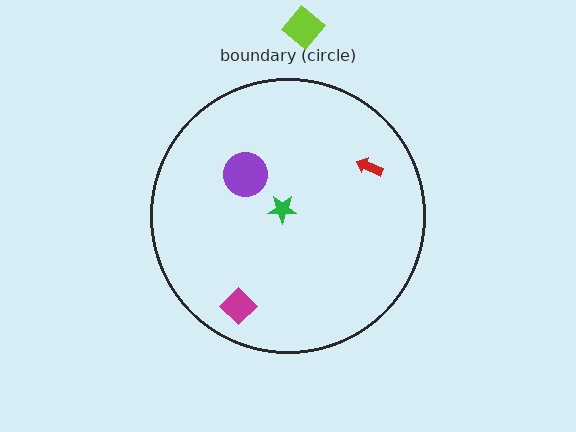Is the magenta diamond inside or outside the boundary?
Inside.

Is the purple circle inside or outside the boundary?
Inside.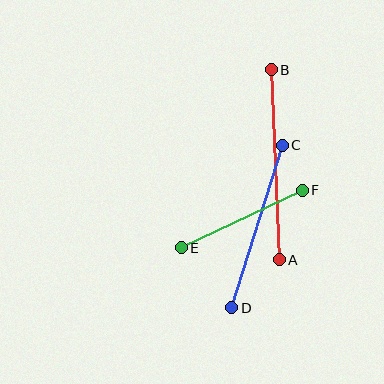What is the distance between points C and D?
The distance is approximately 170 pixels.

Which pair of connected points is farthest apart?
Points A and B are farthest apart.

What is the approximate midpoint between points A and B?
The midpoint is at approximately (275, 165) pixels.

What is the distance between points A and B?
The distance is approximately 191 pixels.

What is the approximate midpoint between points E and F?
The midpoint is at approximately (242, 219) pixels.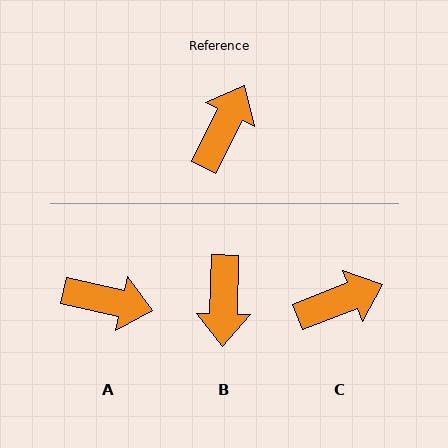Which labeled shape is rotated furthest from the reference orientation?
B, about 155 degrees away.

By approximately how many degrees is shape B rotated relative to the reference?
Approximately 155 degrees clockwise.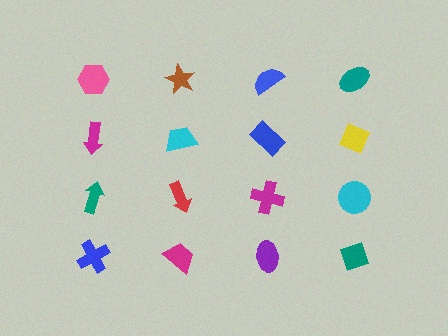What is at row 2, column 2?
A cyan trapezoid.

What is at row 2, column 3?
A blue rectangle.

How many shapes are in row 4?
4 shapes.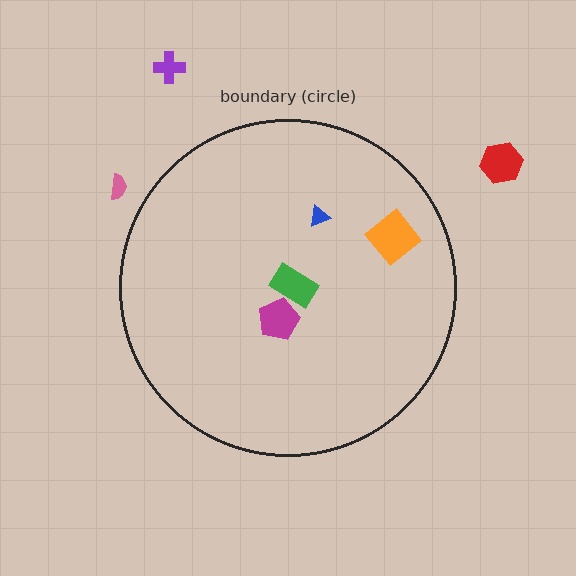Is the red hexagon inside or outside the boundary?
Outside.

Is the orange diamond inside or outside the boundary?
Inside.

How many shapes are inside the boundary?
4 inside, 3 outside.